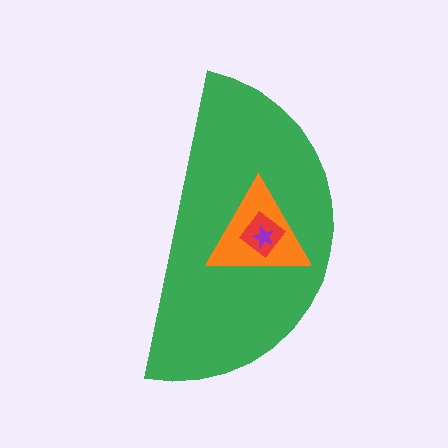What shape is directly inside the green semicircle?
The orange triangle.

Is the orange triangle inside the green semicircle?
Yes.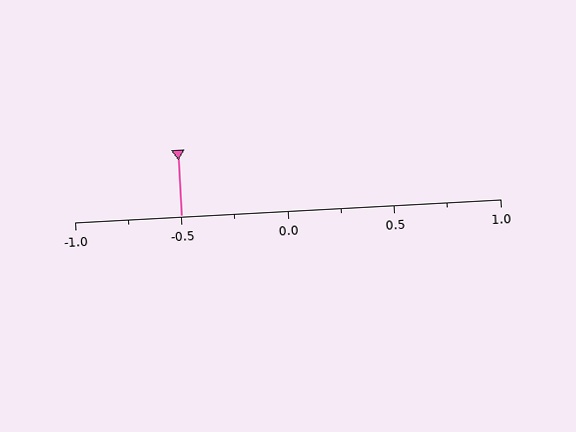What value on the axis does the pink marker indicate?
The marker indicates approximately -0.5.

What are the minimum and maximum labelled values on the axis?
The axis runs from -1.0 to 1.0.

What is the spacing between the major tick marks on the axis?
The major ticks are spaced 0.5 apart.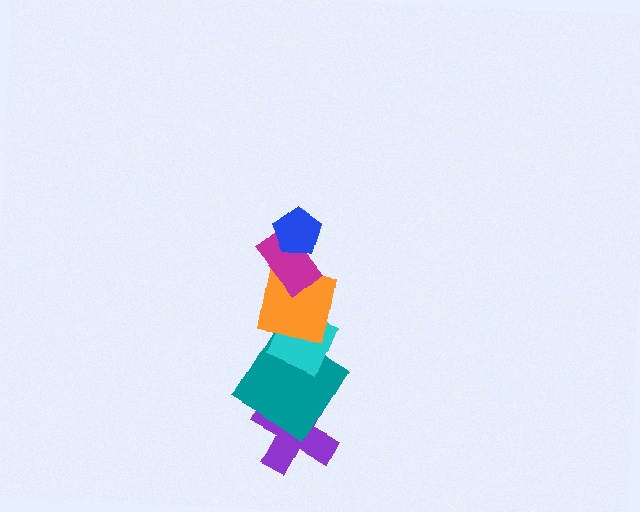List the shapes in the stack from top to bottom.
From top to bottom: the blue pentagon, the magenta rectangle, the orange square, the cyan diamond, the teal diamond, the purple cross.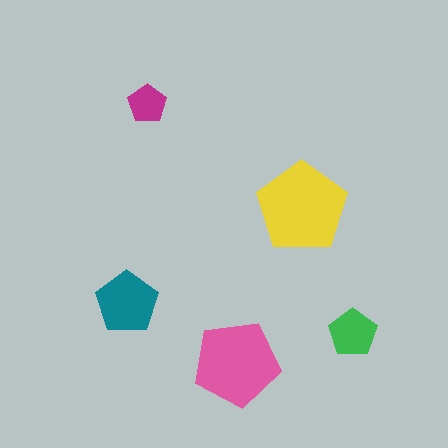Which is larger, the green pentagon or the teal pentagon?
The teal one.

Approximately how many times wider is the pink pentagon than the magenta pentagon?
About 2 times wider.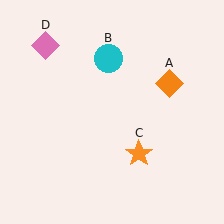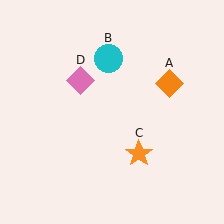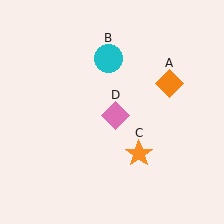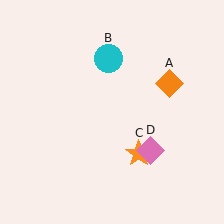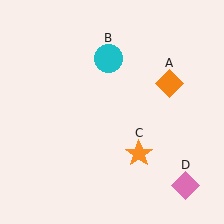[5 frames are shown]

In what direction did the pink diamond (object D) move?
The pink diamond (object D) moved down and to the right.